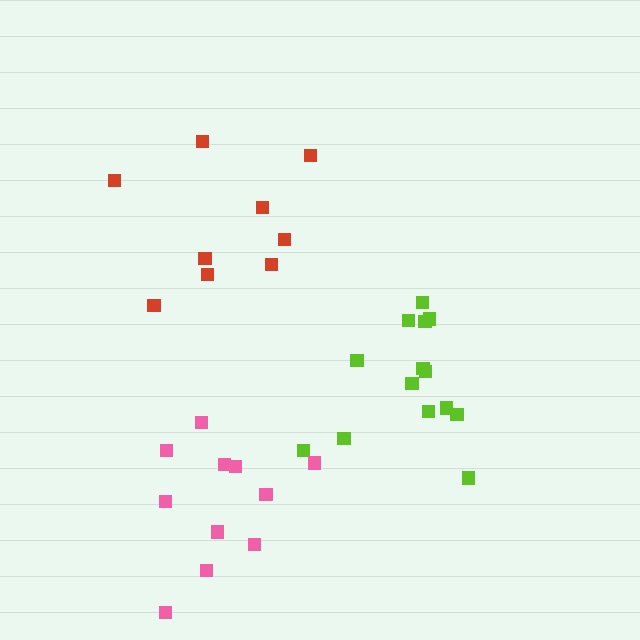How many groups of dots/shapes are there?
There are 3 groups.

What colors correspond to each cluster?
The clusters are colored: red, lime, pink.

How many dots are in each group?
Group 1: 9 dots, Group 2: 14 dots, Group 3: 11 dots (34 total).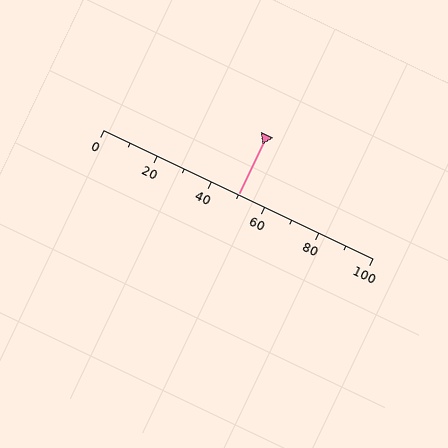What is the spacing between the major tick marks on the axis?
The major ticks are spaced 20 apart.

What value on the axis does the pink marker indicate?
The marker indicates approximately 50.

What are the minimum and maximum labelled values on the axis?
The axis runs from 0 to 100.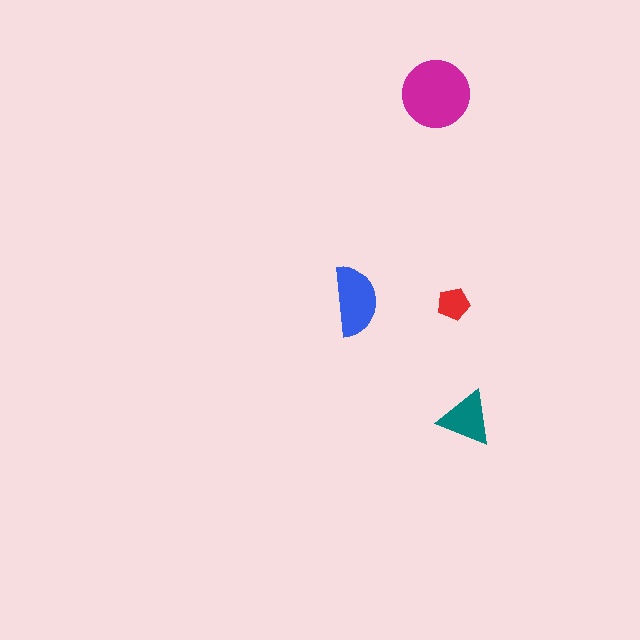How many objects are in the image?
There are 4 objects in the image.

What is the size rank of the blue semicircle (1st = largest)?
2nd.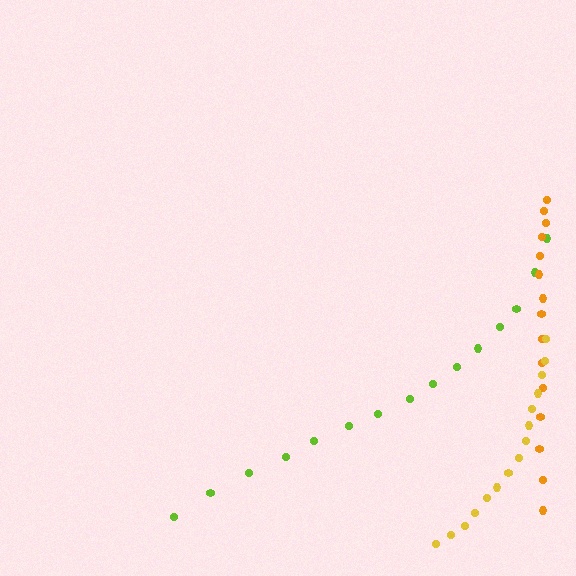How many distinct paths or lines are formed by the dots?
There are 3 distinct paths.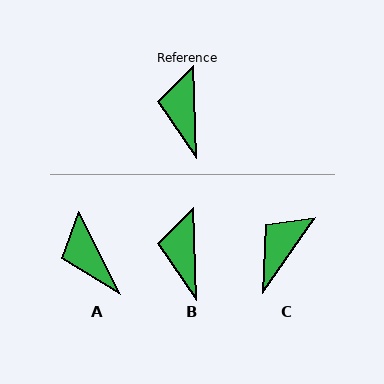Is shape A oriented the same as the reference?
No, it is off by about 24 degrees.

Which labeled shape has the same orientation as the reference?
B.